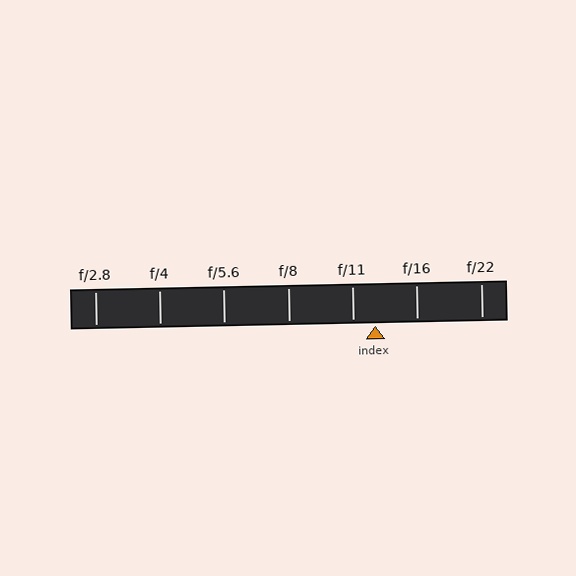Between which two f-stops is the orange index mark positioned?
The index mark is between f/11 and f/16.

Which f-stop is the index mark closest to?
The index mark is closest to f/11.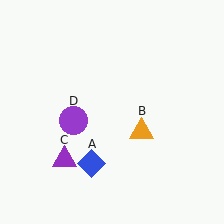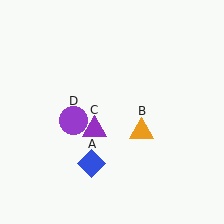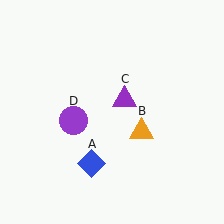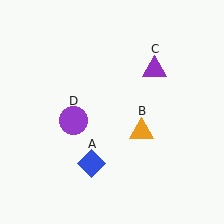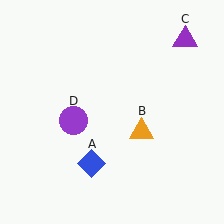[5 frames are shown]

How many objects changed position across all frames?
1 object changed position: purple triangle (object C).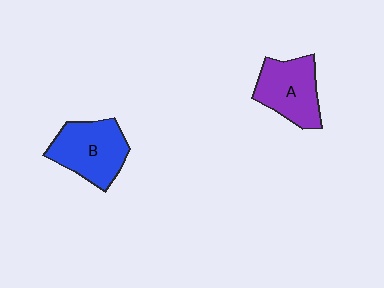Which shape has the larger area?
Shape B (blue).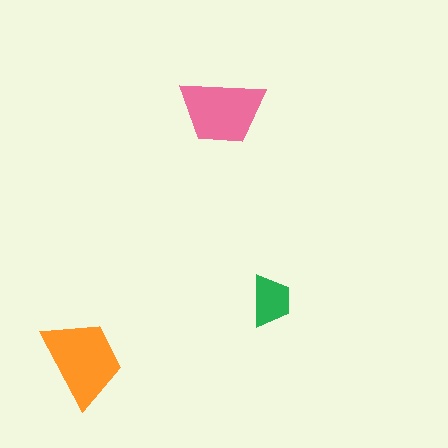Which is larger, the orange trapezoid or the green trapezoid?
The orange one.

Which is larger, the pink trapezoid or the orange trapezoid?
The orange one.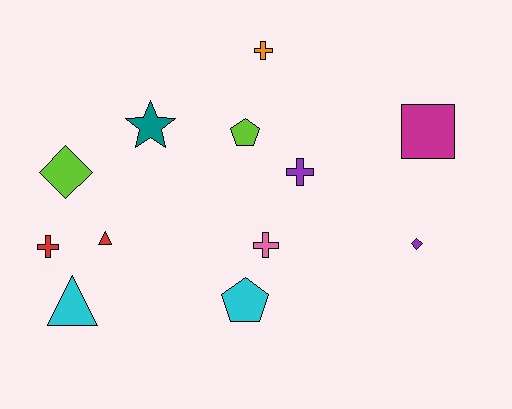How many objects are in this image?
There are 12 objects.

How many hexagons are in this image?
There are no hexagons.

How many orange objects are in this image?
There is 1 orange object.